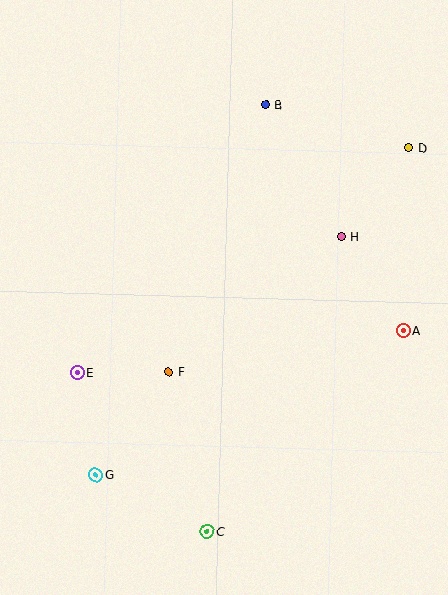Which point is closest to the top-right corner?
Point D is closest to the top-right corner.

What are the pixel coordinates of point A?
Point A is at (403, 331).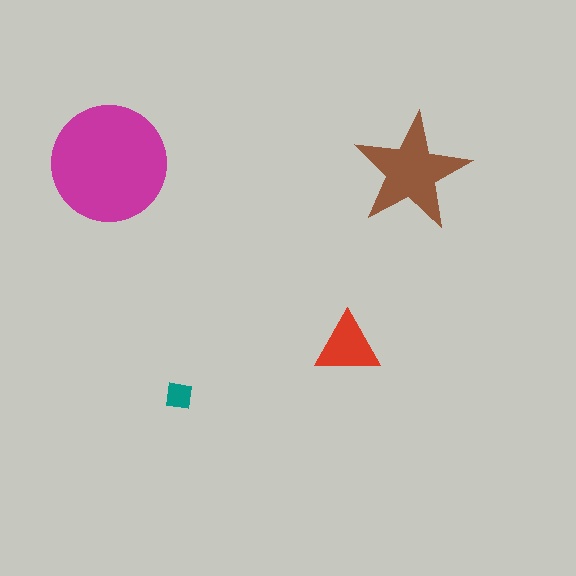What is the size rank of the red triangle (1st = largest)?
3rd.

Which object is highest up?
The magenta circle is topmost.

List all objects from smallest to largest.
The teal square, the red triangle, the brown star, the magenta circle.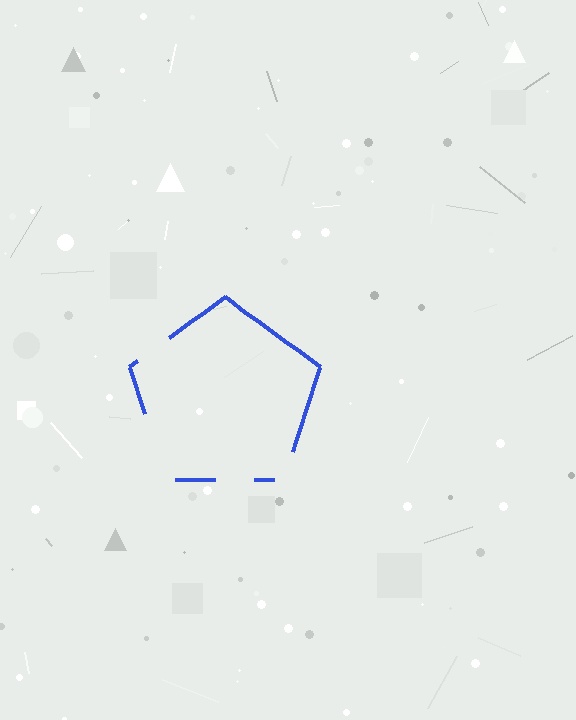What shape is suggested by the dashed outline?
The dashed outline suggests a pentagon.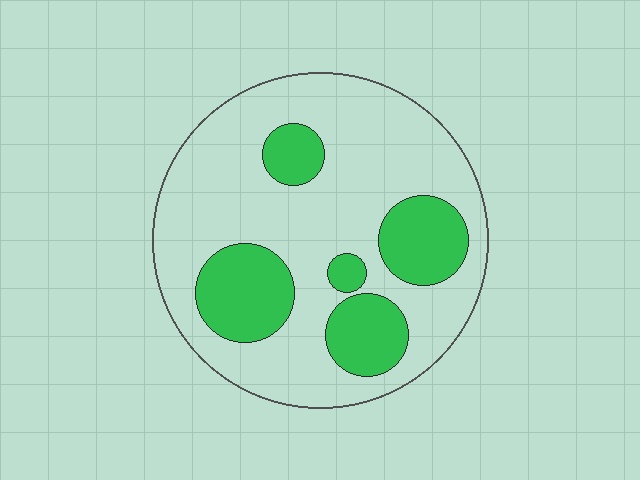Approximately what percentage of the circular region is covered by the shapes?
Approximately 25%.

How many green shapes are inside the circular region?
5.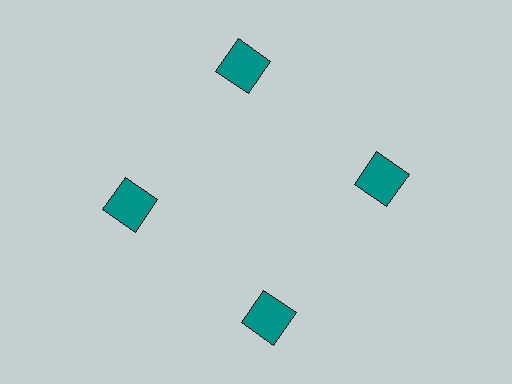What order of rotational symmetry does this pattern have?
This pattern has 4-fold rotational symmetry.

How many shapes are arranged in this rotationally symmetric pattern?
There are 4 shapes, arranged in 4 groups of 1.